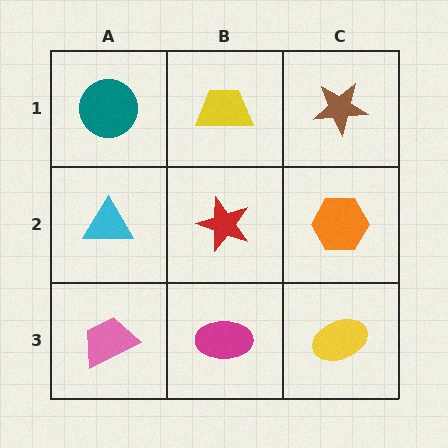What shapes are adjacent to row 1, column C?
An orange hexagon (row 2, column C), a yellow trapezoid (row 1, column B).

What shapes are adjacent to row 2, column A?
A teal circle (row 1, column A), a pink trapezoid (row 3, column A), a red star (row 2, column B).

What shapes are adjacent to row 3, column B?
A red star (row 2, column B), a pink trapezoid (row 3, column A), a yellow ellipse (row 3, column C).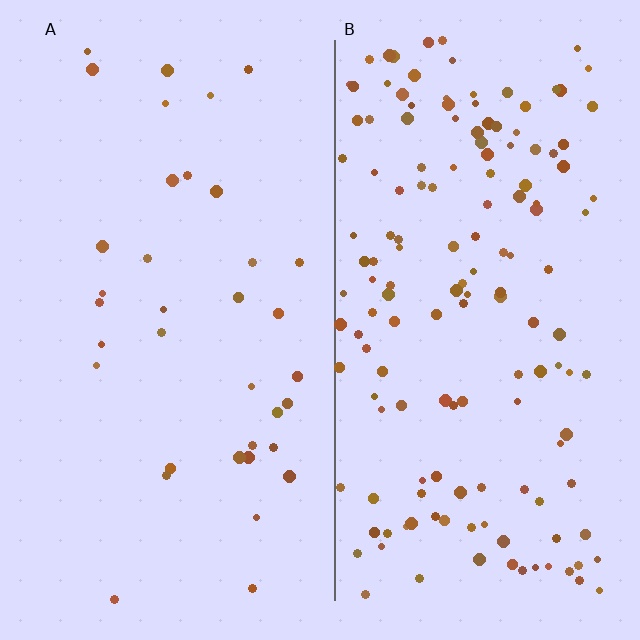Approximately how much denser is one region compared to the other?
Approximately 4.3× — region B over region A.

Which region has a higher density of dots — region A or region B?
B (the right).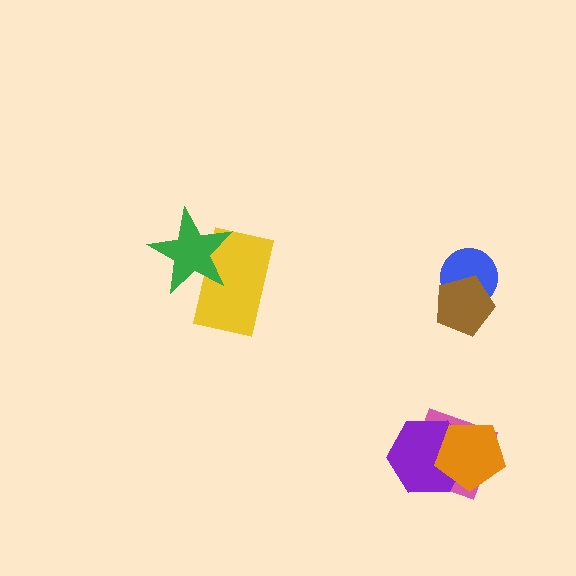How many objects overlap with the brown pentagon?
1 object overlaps with the brown pentagon.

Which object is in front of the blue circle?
The brown pentagon is in front of the blue circle.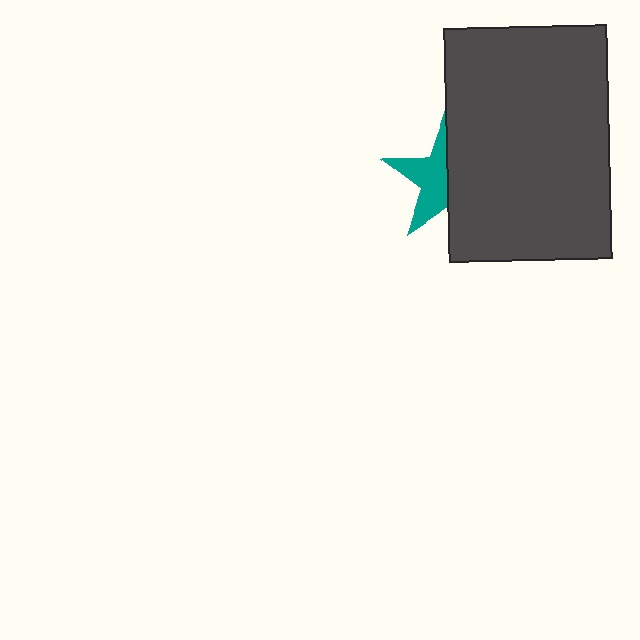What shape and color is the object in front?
The object in front is a dark gray rectangle.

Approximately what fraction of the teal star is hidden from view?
Roughly 52% of the teal star is hidden behind the dark gray rectangle.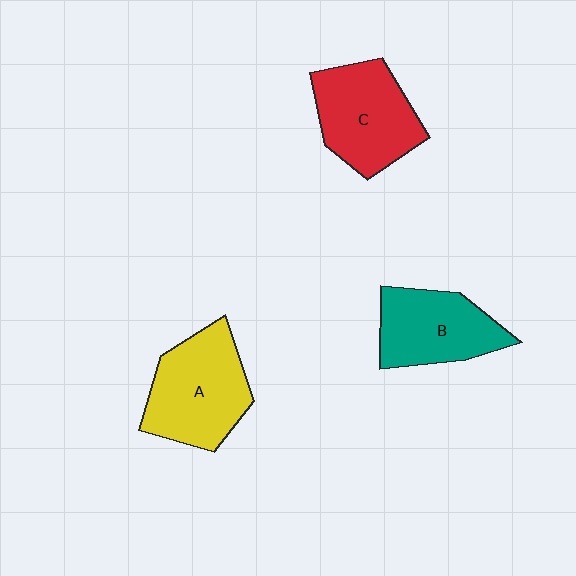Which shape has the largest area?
Shape A (yellow).